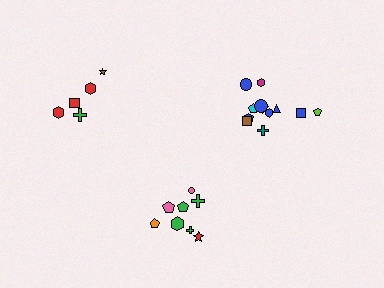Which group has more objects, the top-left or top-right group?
The top-right group.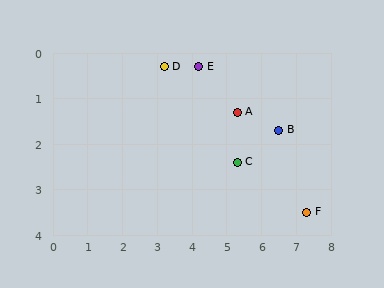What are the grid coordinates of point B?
Point B is at approximately (6.5, 1.7).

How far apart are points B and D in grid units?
Points B and D are about 3.6 grid units apart.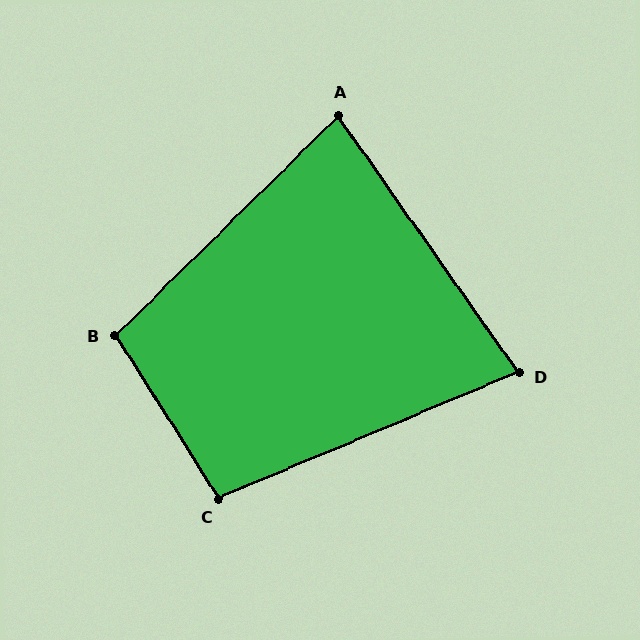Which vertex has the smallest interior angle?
D, at approximately 78 degrees.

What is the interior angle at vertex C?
Approximately 100 degrees (obtuse).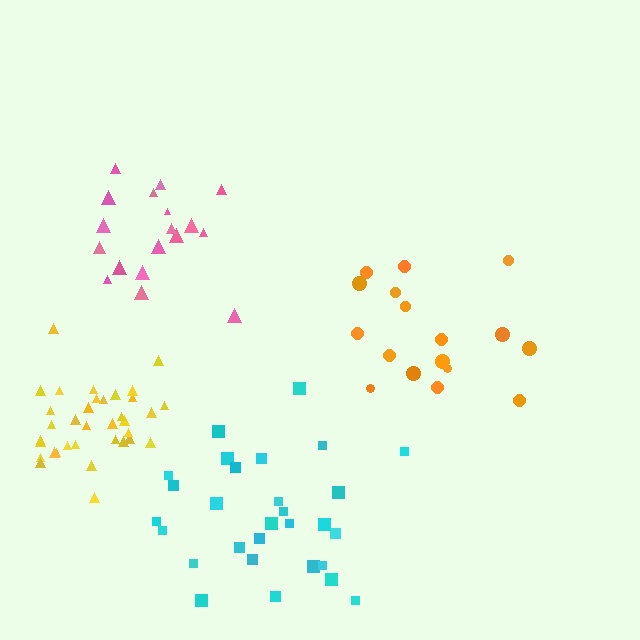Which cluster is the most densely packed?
Yellow.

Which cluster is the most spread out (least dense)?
Cyan.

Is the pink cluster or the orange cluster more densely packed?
Pink.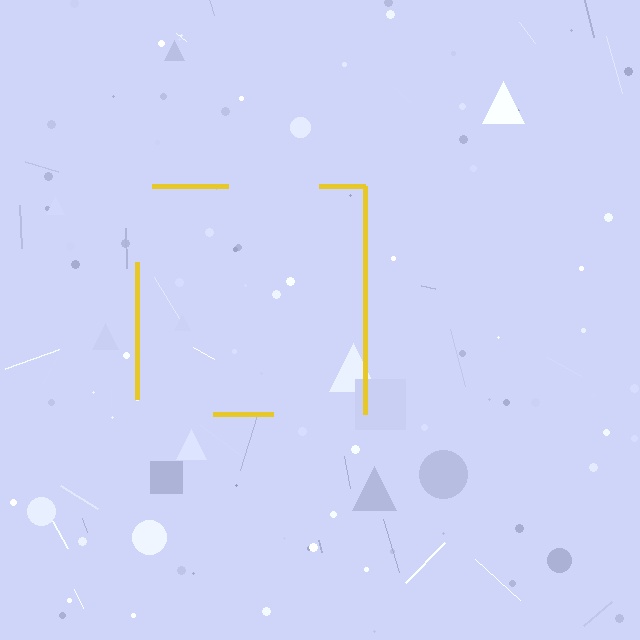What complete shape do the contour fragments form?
The contour fragments form a square.